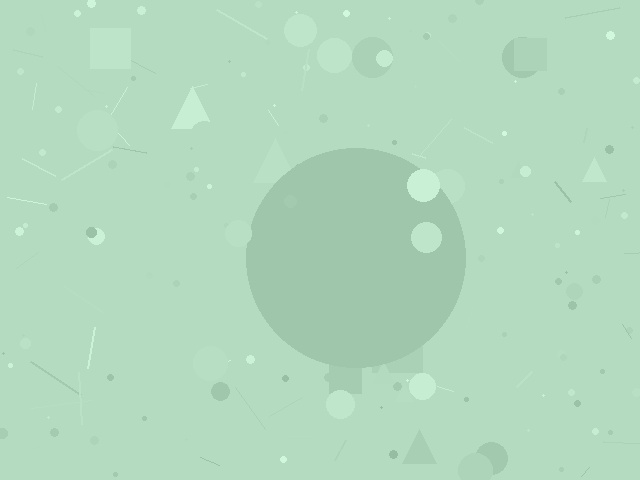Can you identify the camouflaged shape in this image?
The camouflaged shape is a circle.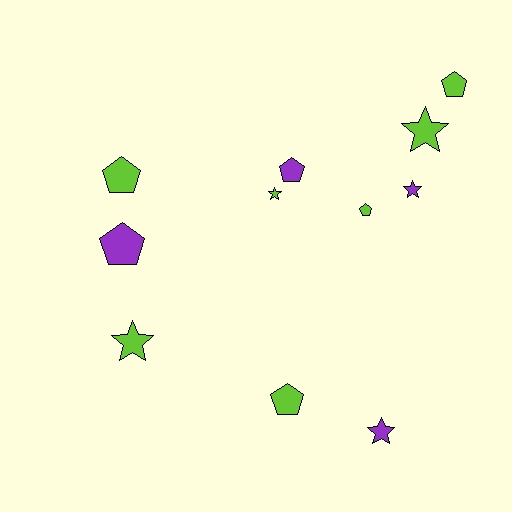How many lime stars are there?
There are 3 lime stars.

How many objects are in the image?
There are 11 objects.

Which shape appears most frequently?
Pentagon, with 6 objects.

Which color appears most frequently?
Lime, with 7 objects.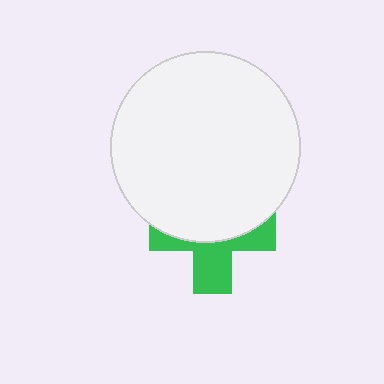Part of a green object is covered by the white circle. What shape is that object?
It is a cross.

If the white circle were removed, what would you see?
You would see the complete green cross.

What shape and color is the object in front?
The object in front is a white circle.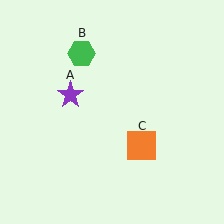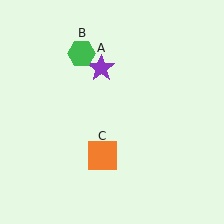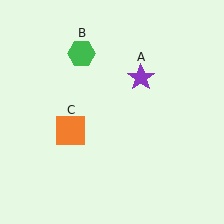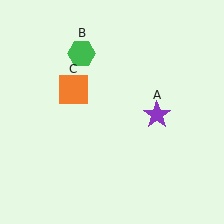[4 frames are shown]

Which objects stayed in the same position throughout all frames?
Green hexagon (object B) remained stationary.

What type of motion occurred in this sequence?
The purple star (object A), orange square (object C) rotated clockwise around the center of the scene.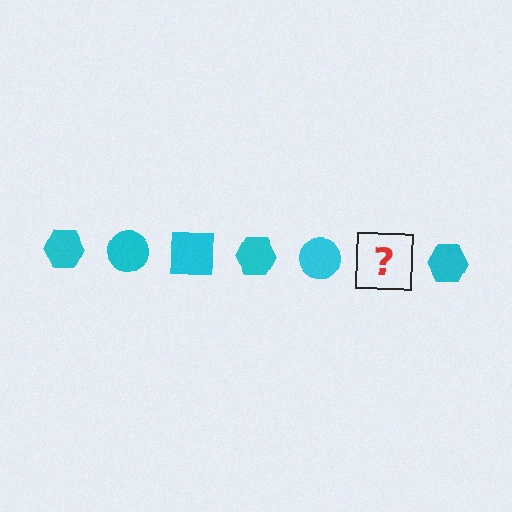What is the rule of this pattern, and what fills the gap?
The rule is that the pattern cycles through hexagon, circle, square shapes in cyan. The gap should be filled with a cyan square.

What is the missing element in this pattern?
The missing element is a cyan square.